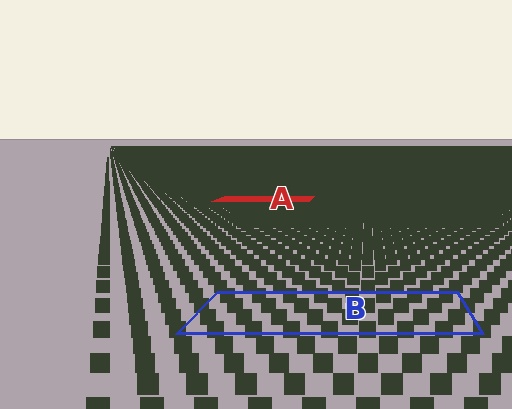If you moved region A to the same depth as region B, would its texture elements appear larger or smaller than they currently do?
They would appear larger. At a closer depth, the same texture elements are projected at a bigger on-screen size.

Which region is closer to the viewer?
Region B is closer. The texture elements there are larger and more spread out.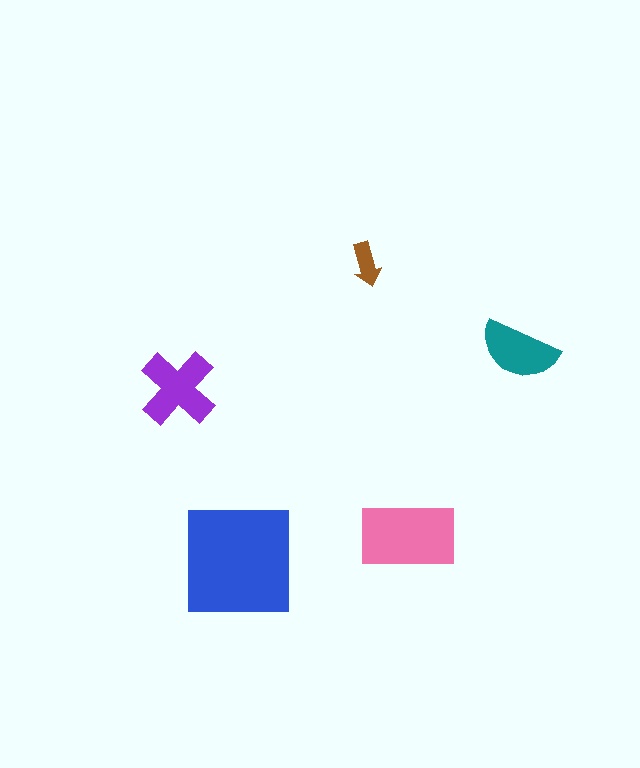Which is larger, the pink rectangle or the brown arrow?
The pink rectangle.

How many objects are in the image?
There are 5 objects in the image.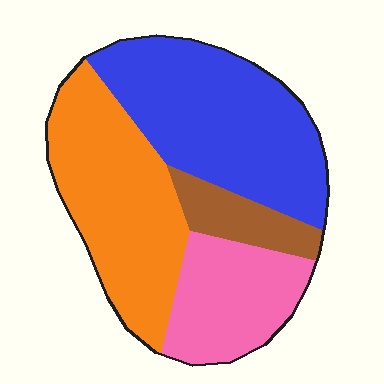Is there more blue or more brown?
Blue.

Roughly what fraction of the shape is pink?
Pink covers roughly 20% of the shape.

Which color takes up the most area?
Blue, at roughly 40%.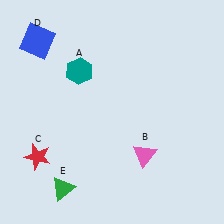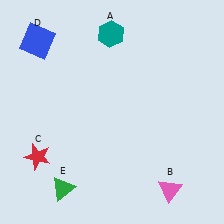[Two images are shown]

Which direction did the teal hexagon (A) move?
The teal hexagon (A) moved up.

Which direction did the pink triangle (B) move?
The pink triangle (B) moved down.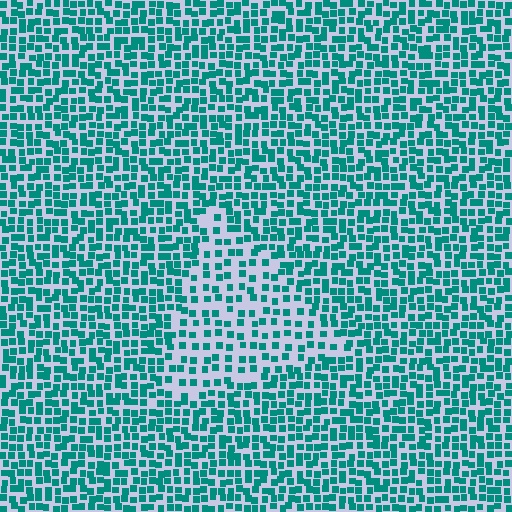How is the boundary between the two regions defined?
The boundary is defined by a change in element density (approximately 1.8x ratio). All elements are the same color, size, and shape.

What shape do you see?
I see a triangle.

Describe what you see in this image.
The image contains small teal elements arranged at two different densities. A triangle-shaped region is visible where the elements are less densely packed than the surrounding area.